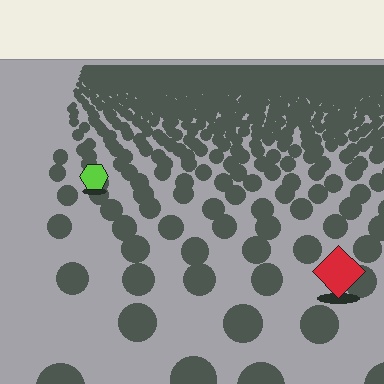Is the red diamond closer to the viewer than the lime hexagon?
Yes. The red diamond is closer — you can tell from the texture gradient: the ground texture is coarser near it.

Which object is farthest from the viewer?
The lime hexagon is farthest from the viewer. It appears smaller and the ground texture around it is denser.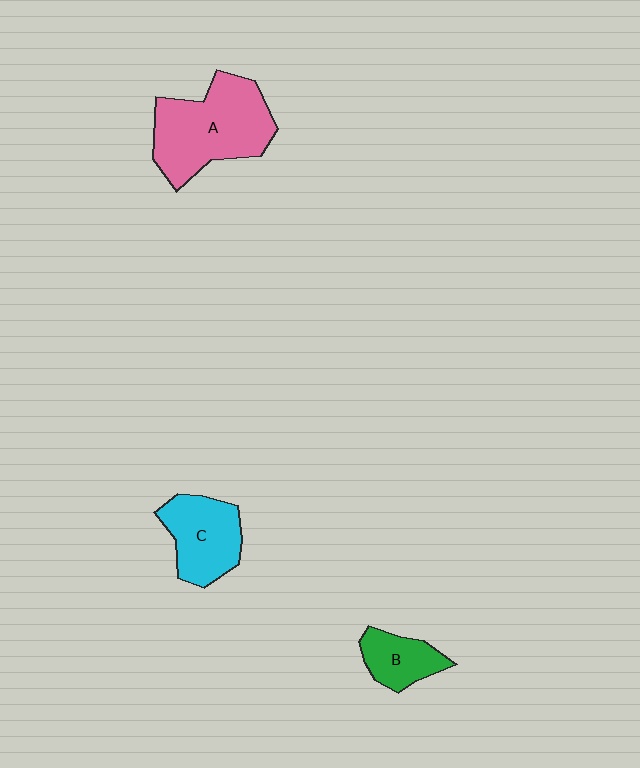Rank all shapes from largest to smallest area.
From largest to smallest: A (pink), C (cyan), B (green).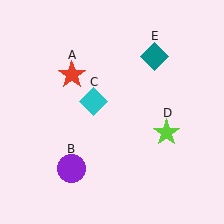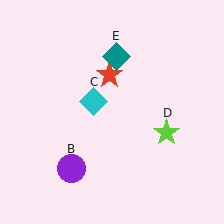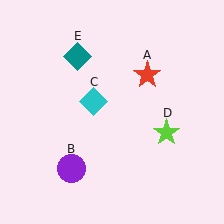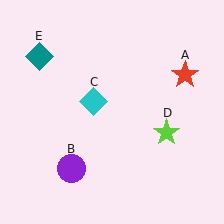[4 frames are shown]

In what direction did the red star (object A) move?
The red star (object A) moved right.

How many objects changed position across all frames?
2 objects changed position: red star (object A), teal diamond (object E).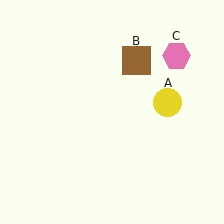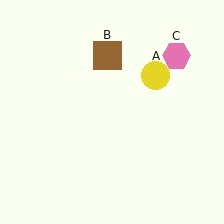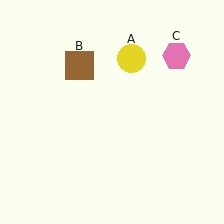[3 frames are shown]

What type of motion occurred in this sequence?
The yellow circle (object A), brown square (object B) rotated counterclockwise around the center of the scene.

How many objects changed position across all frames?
2 objects changed position: yellow circle (object A), brown square (object B).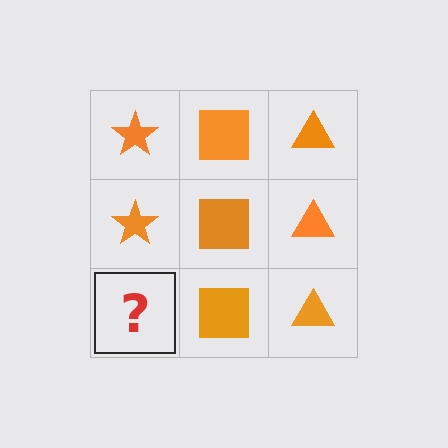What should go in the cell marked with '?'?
The missing cell should contain an orange star.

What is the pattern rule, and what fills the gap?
The rule is that each column has a consistent shape. The gap should be filled with an orange star.